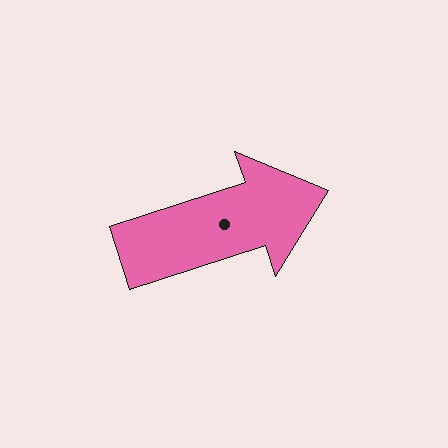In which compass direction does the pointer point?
East.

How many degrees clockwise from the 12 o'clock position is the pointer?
Approximately 72 degrees.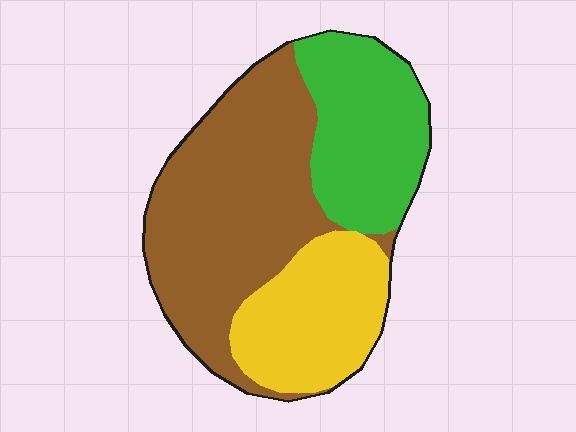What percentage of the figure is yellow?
Yellow takes up about one quarter (1/4) of the figure.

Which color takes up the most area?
Brown, at roughly 50%.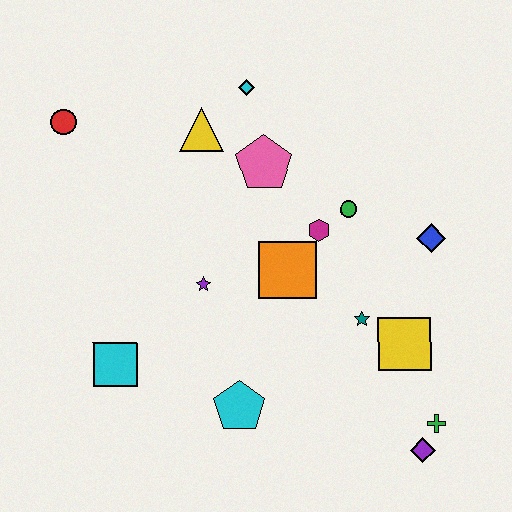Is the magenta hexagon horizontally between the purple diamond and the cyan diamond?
Yes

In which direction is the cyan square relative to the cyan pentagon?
The cyan square is to the left of the cyan pentagon.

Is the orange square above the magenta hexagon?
No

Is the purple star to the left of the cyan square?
No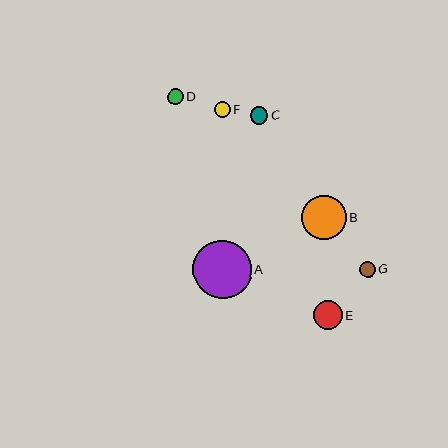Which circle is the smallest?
Circle G is the smallest with a size of approximately 15 pixels.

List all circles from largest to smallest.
From largest to smallest: A, B, E, C, F, D, G.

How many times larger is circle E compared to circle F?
Circle E is approximately 1.8 times the size of circle F.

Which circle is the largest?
Circle A is the largest with a size of approximately 59 pixels.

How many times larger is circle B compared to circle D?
Circle B is approximately 2.8 times the size of circle D.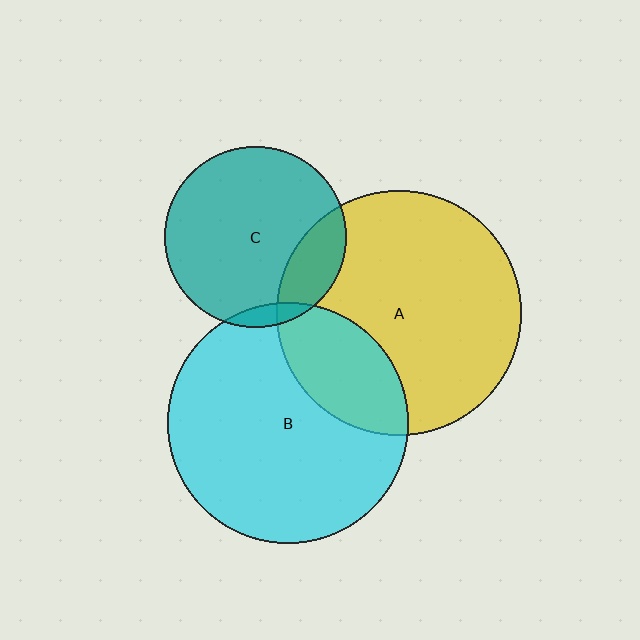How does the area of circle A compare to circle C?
Approximately 1.8 times.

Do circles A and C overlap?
Yes.